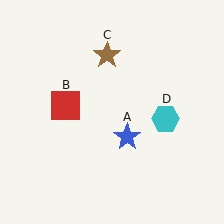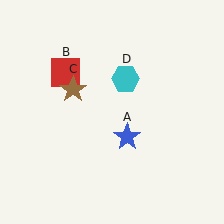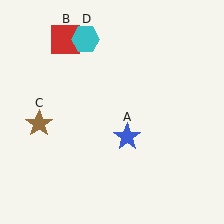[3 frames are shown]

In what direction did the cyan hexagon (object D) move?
The cyan hexagon (object D) moved up and to the left.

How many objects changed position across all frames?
3 objects changed position: red square (object B), brown star (object C), cyan hexagon (object D).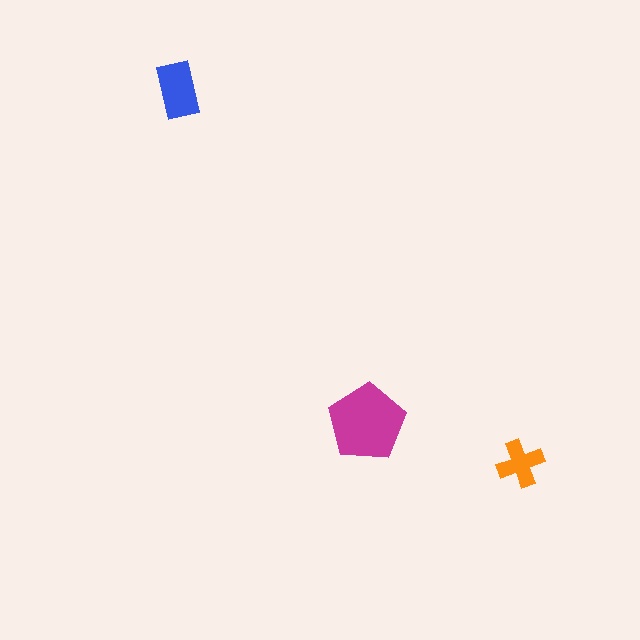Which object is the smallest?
The orange cross.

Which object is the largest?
The magenta pentagon.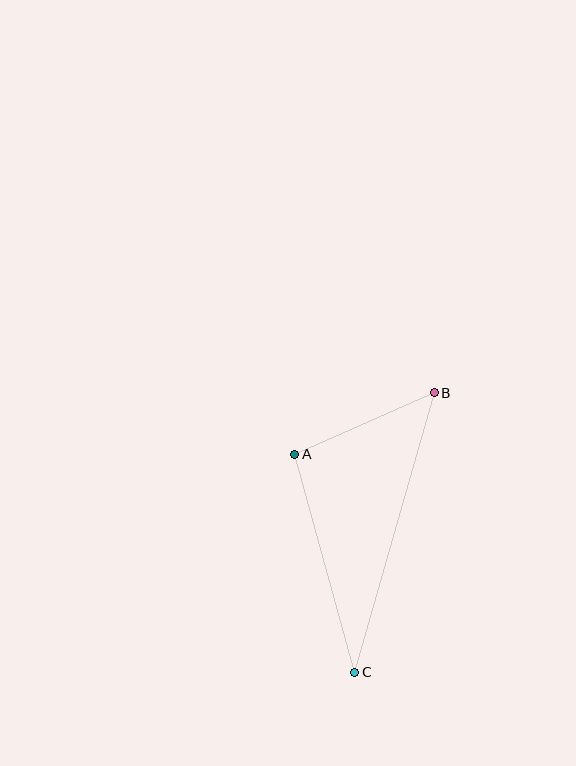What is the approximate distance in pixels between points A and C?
The distance between A and C is approximately 227 pixels.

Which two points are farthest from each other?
Points B and C are farthest from each other.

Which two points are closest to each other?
Points A and B are closest to each other.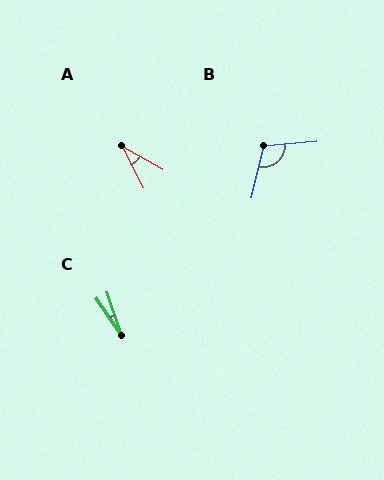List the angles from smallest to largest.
C (15°), A (34°), B (109°).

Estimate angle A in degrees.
Approximately 34 degrees.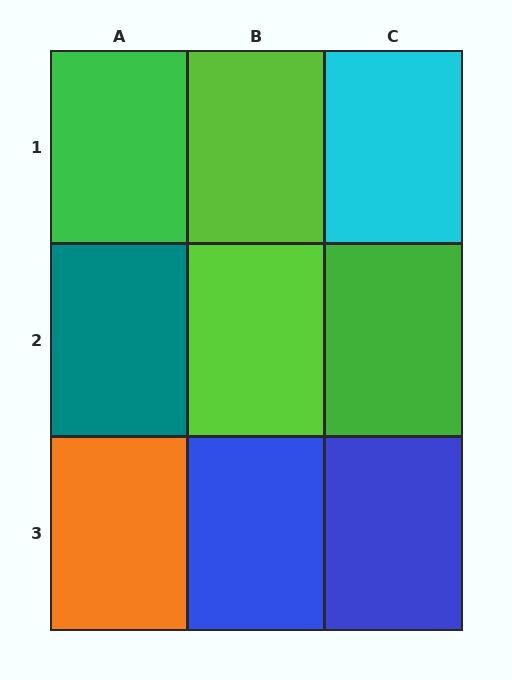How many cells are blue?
2 cells are blue.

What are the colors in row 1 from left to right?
Green, lime, cyan.